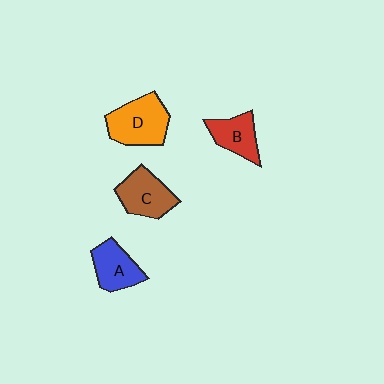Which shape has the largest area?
Shape D (orange).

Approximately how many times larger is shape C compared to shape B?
Approximately 1.2 times.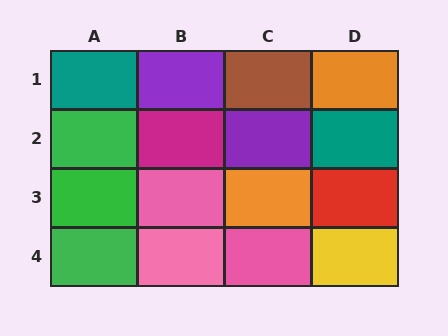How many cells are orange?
2 cells are orange.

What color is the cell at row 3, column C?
Orange.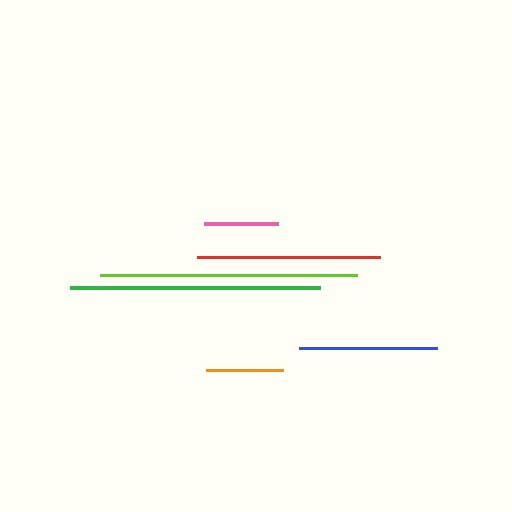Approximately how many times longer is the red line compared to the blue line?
The red line is approximately 1.3 times the length of the blue line.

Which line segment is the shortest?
The pink line is the shortest at approximately 74 pixels.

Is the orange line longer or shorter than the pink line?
The orange line is longer than the pink line.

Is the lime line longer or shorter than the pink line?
The lime line is longer than the pink line.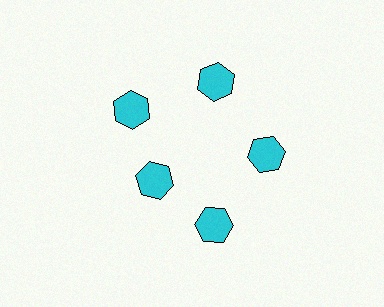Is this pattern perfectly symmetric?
No. The 5 cyan hexagons are arranged in a ring, but one element near the 8 o'clock position is pulled inward toward the center, breaking the 5-fold rotational symmetry.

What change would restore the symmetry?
The symmetry would be restored by moving it outward, back onto the ring so that all 5 hexagons sit at equal angles and equal distance from the center.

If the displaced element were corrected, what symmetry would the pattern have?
It would have 5-fold rotational symmetry — the pattern would map onto itself every 72 degrees.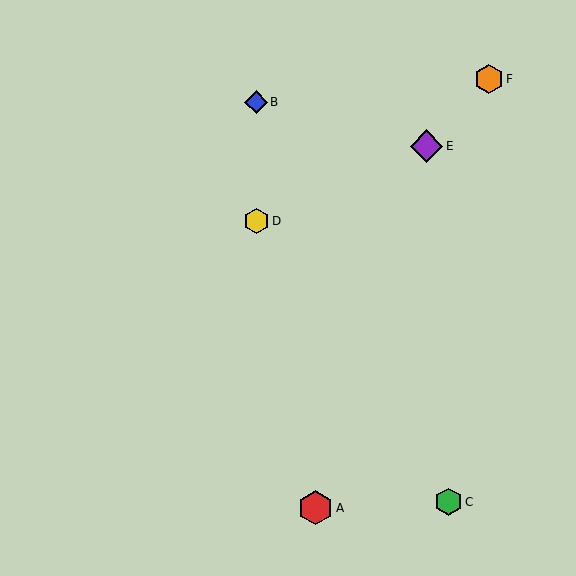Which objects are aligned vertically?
Objects B, D are aligned vertically.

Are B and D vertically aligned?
Yes, both are at x≈256.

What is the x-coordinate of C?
Object C is at x≈449.